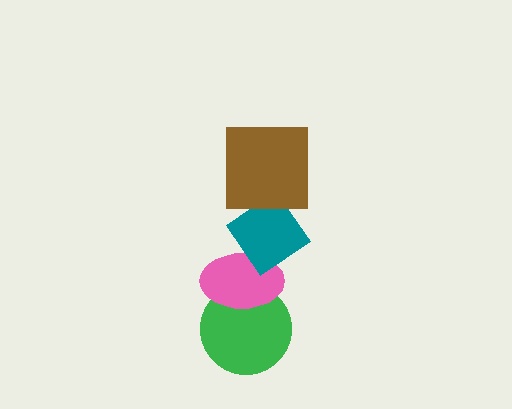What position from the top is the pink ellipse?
The pink ellipse is 3rd from the top.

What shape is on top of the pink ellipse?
The teal diamond is on top of the pink ellipse.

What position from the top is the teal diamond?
The teal diamond is 2nd from the top.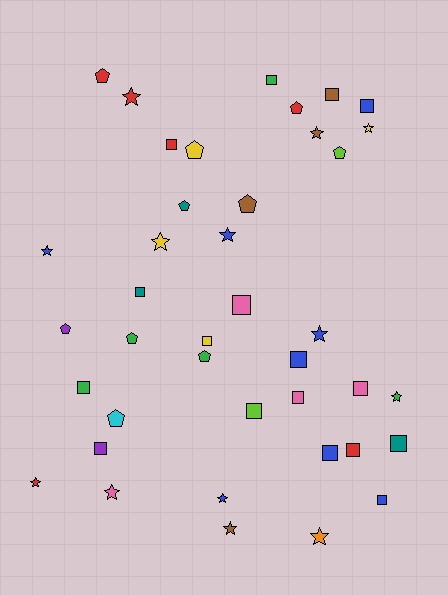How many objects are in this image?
There are 40 objects.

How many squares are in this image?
There are 17 squares.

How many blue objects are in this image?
There are 8 blue objects.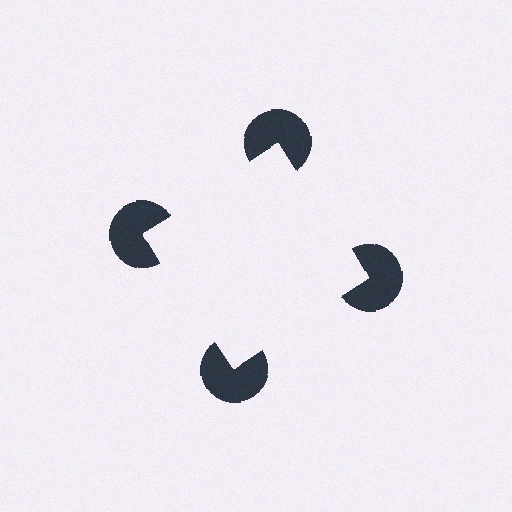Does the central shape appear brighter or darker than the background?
It typically appears slightly brighter than the background, even though no actual brightness change is drawn.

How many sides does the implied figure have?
4 sides.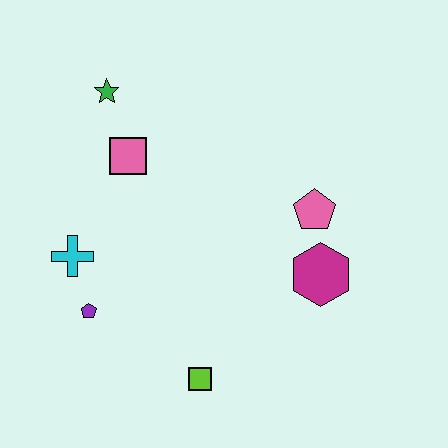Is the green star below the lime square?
No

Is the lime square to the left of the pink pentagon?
Yes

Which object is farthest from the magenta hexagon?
The green star is farthest from the magenta hexagon.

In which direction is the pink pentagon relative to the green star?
The pink pentagon is to the right of the green star.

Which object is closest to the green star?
The pink square is closest to the green star.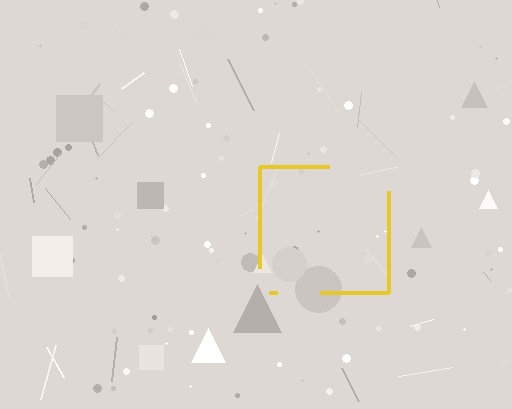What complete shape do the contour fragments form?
The contour fragments form a square.